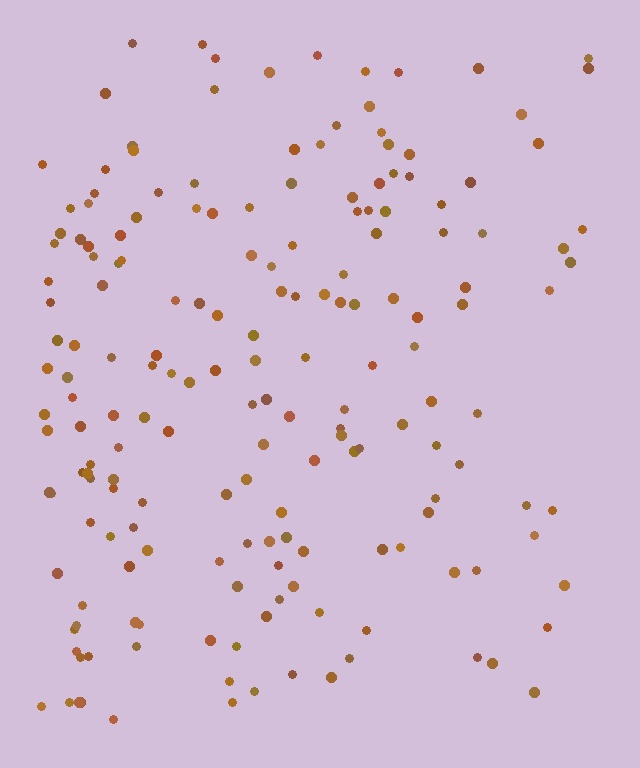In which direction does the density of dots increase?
From right to left, with the left side densest.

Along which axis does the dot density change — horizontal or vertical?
Horizontal.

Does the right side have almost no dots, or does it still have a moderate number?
Still a moderate number, just noticeably fewer than the left.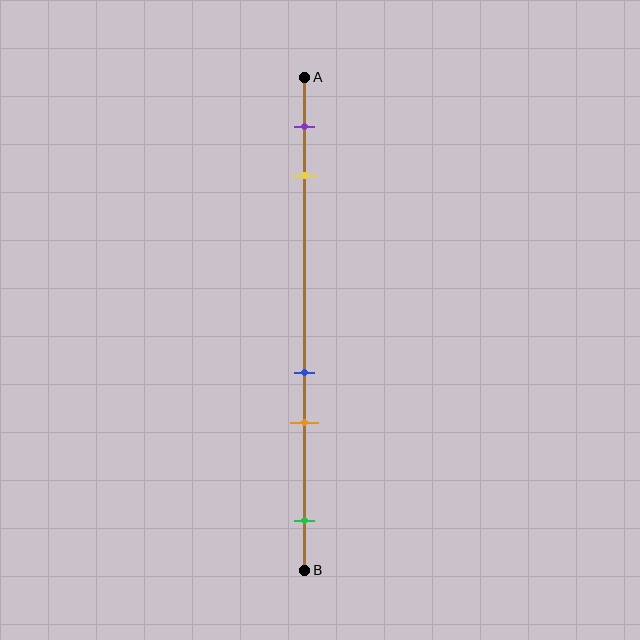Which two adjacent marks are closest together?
The blue and orange marks are the closest adjacent pair.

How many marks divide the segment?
There are 5 marks dividing the segment.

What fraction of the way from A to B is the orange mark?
The orange mark is approximately 70% (0.7) of the way from A to B.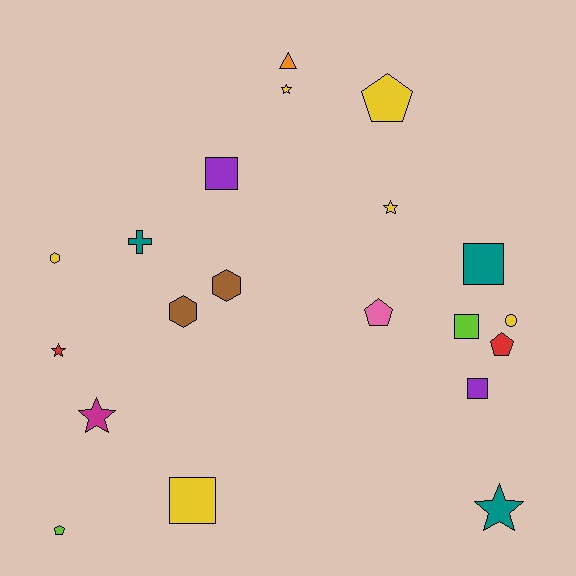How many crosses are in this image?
There is 1 cross.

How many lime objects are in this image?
There are 2 lime objects.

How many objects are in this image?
There are 20 objects.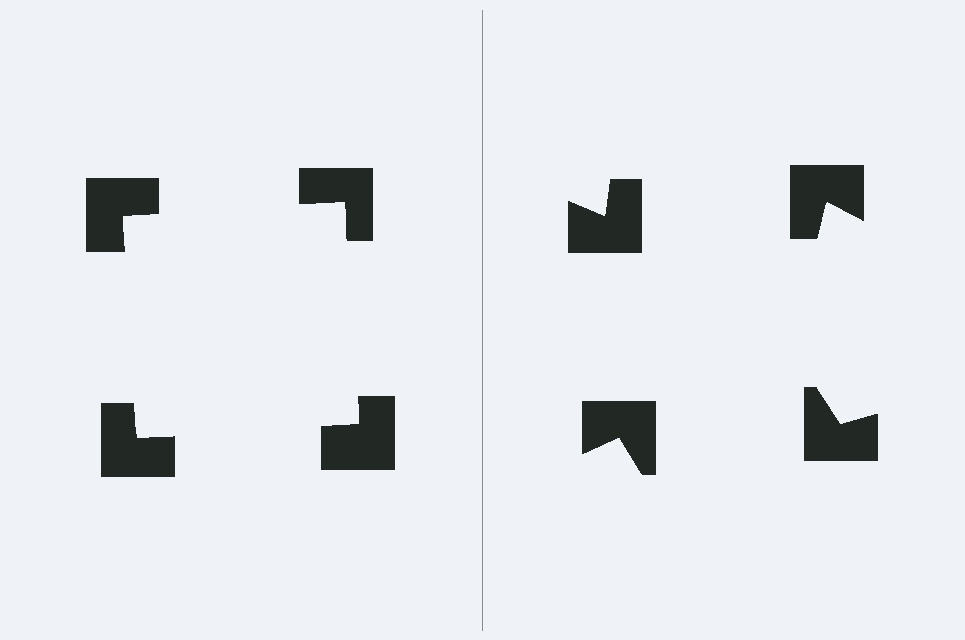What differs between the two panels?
The notched squares are positioned identically on both sides; only the wedge orientations differ. On the left they align to a square; on the right they are misaligned.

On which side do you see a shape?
An illusory square appears on the left side. On the right side the wedge cuts are rotated, so no coherent shape forms.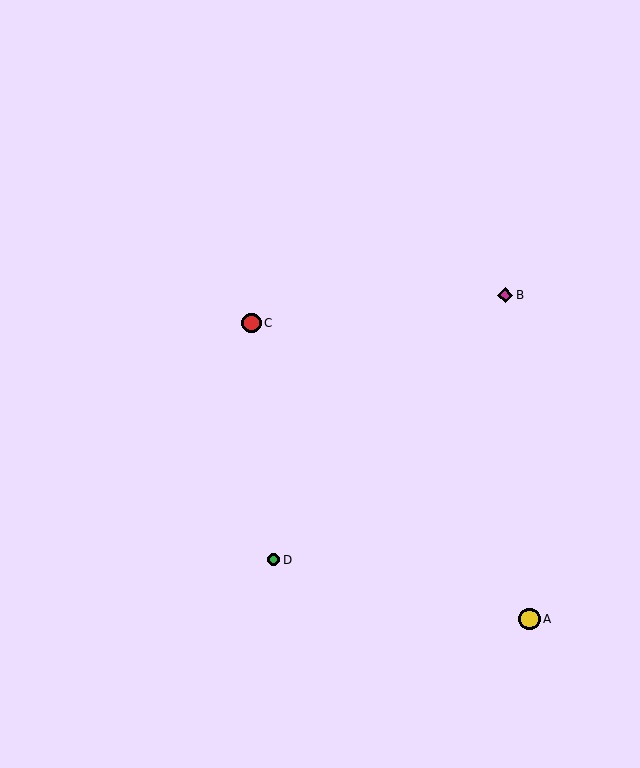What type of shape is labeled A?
Shape A is a yellow circle.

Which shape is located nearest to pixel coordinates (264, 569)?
The green circle (labeled D) at (273, 560) is nearest to that location.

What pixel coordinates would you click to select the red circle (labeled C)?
Click at (251, 323) to select the red circle C.